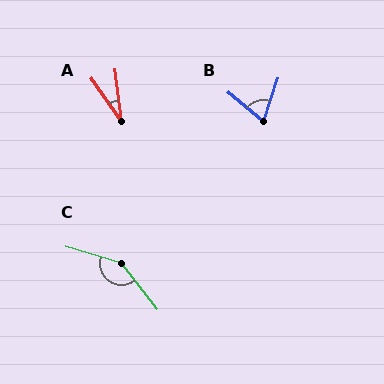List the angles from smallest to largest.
A (27°), B (69°), C (145°).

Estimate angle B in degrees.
Approximately 69 degrees.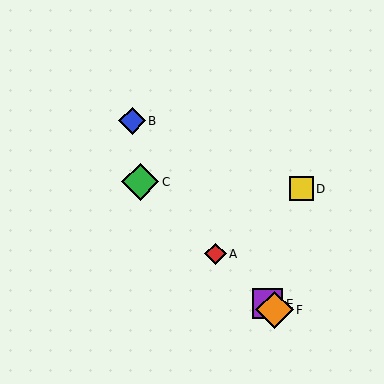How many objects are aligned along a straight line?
4 objects (A, C, E, F) are aligned along a straight line.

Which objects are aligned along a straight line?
Objects A, C, E, F are aligned along a straight line.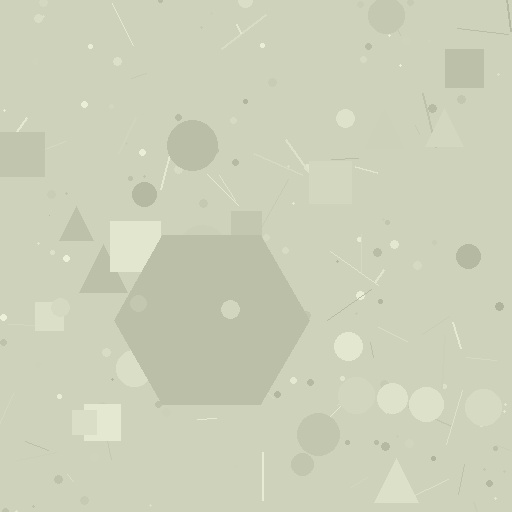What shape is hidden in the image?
A hexagon is hidden in the image.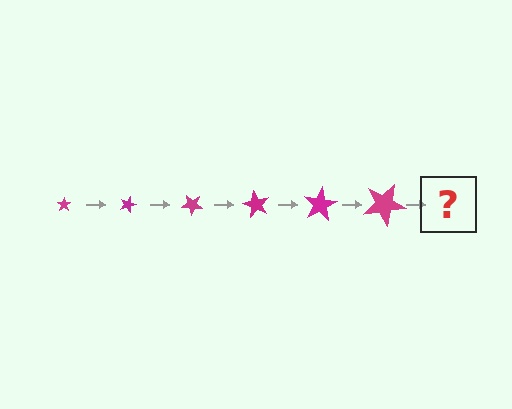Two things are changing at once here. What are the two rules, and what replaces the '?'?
The two rules are that the star grows larger each step and it rotates 20 degrees each step. The '?' should be a star, larger than the previous one and rotated 120 degrees from the start.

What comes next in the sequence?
The next element should be a star, larger than the previous one and rotated 120 degrees from the start.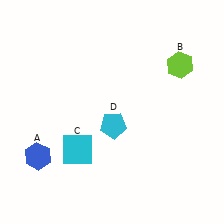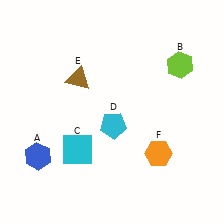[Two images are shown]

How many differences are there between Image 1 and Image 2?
There are 2 differences between the two images.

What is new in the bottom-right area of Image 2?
An orange hexagon (F) was added in the bottom-right area of Image 2.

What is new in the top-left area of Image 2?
A brown triangle (E) was added in the top-left area of Image 2.